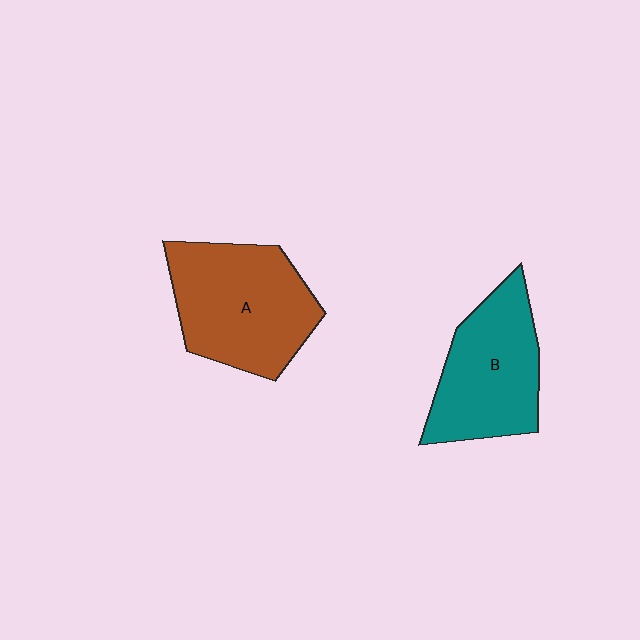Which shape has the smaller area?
Shape B (teal).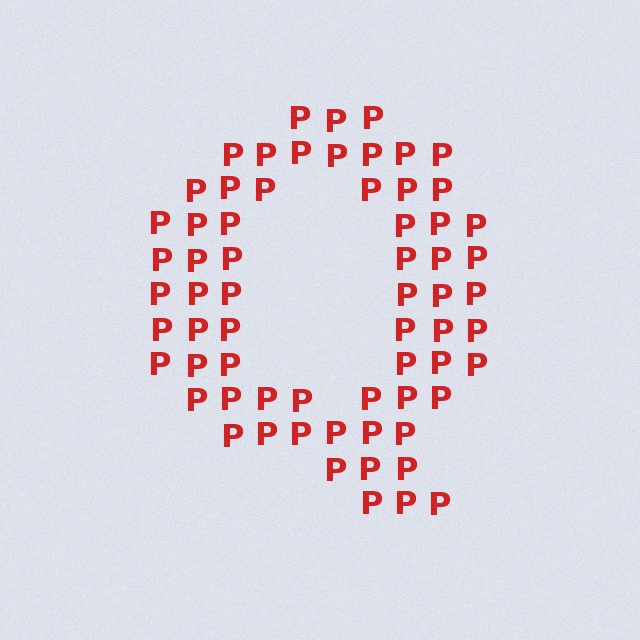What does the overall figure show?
The overall figure shows the letter Q.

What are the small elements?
The small elements are letter P's.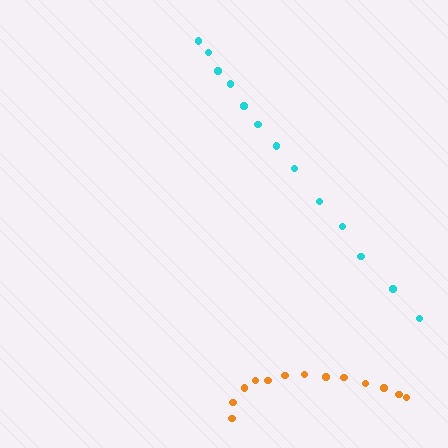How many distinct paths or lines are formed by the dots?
There are 2 distinct paths.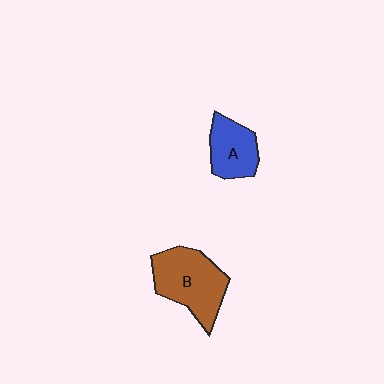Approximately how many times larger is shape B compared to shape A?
Approximately 1.6 times.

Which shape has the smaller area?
Shape A (blue).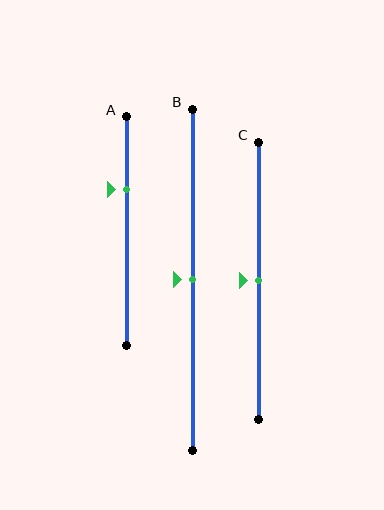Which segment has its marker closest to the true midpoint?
Segment B has its marker closest to the true midpoint.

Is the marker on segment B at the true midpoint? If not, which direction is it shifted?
Yes, the marker on segment B is at the true midpoint.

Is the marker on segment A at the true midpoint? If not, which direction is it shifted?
No, the marker on segment A is shifted upward by about 18% of the segment length.